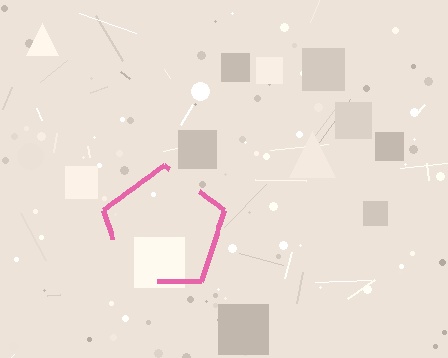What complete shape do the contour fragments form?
The contour fragments form a pentagon.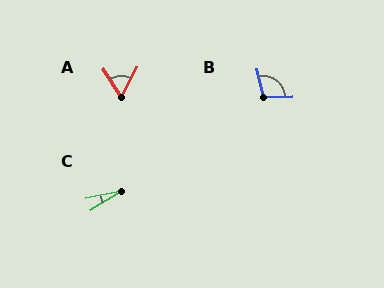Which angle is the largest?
B, at approximately 102 degrees.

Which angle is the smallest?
C, at approximately 19 degrees.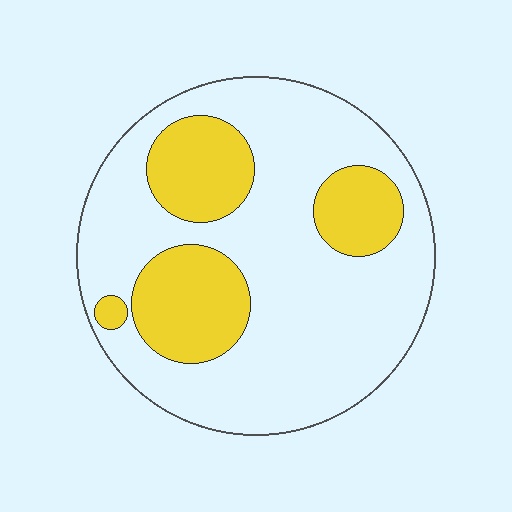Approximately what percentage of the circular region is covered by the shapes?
Approximately 30%.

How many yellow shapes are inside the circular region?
4.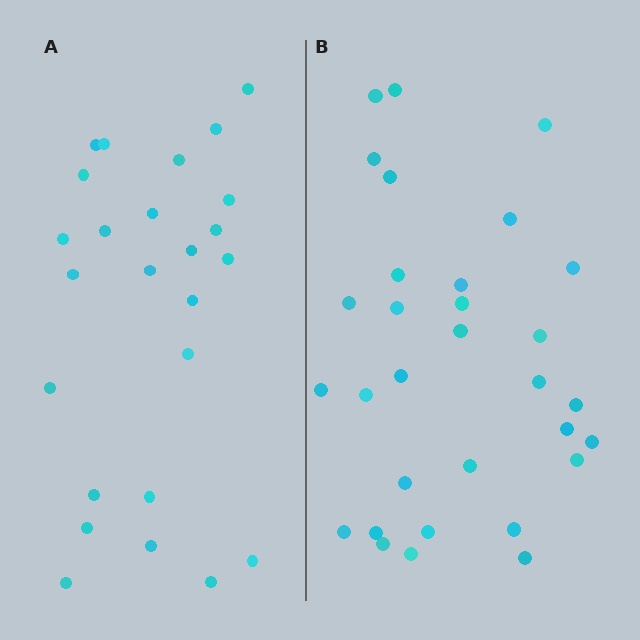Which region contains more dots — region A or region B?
Region B (the right region) has more dots.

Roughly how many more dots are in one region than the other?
Region B has about 6 more dots than region A.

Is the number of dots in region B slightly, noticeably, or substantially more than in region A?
Region B has only slightly more — the two regions are fairly close. The ratio is roughly 1.2 to 1.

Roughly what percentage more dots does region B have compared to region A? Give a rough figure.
About 25% more.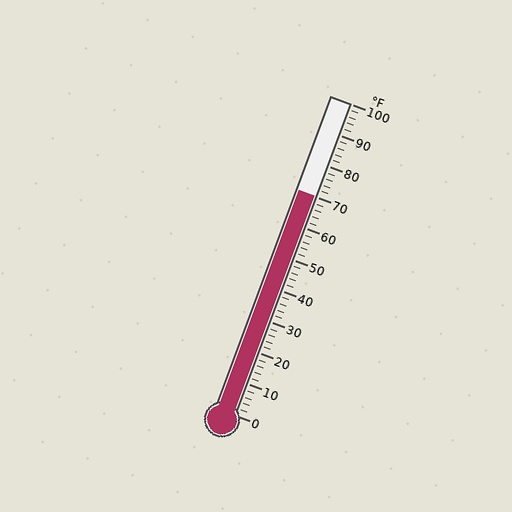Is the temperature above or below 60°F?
The temperature is above 60°F.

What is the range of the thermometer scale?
The thermometer scale ranges from 0°F to 100°F.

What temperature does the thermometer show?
The thermometer shows approximately 70°F.